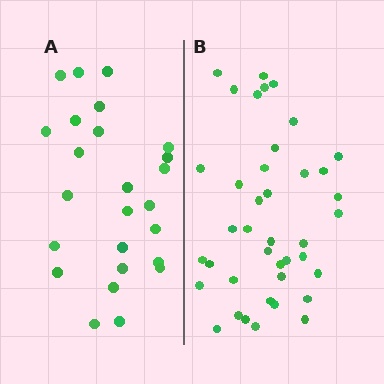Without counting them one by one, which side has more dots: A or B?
Region B (the right region) has more dots.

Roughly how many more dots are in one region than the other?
Region B has approximately 15 more dots than region A.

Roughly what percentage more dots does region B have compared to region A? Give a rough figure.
About 60% more.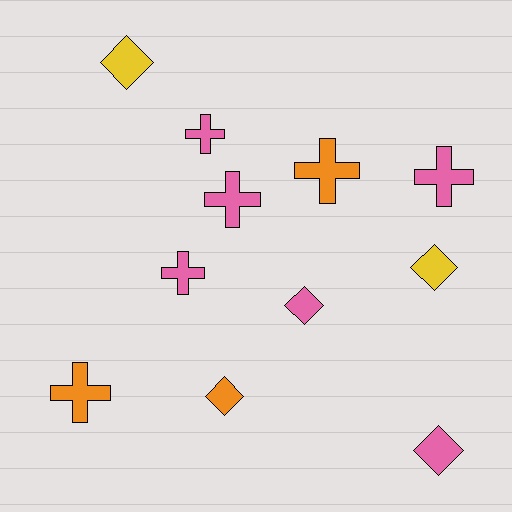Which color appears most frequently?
Pink, with 6 objects.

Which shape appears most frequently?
Cross, with 6 objects.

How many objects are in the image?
There are 11 objects.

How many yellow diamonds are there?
There are 2 yellow diamonds.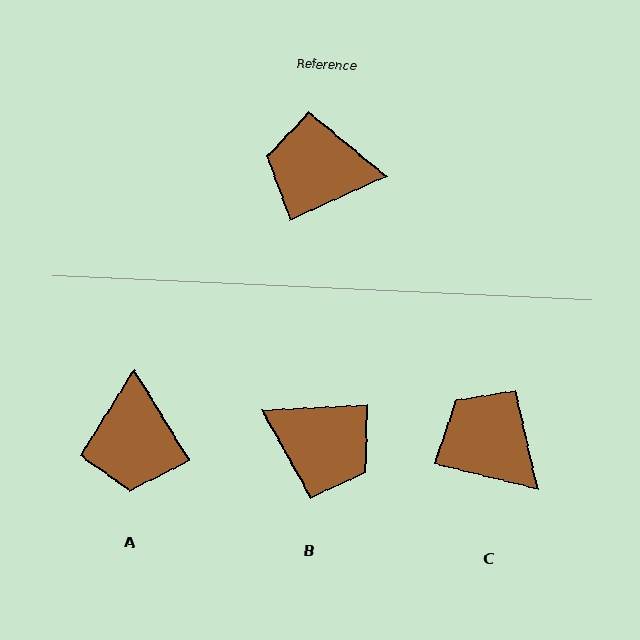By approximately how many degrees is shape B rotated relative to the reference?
Approximately 159 degrees counter-clockwise.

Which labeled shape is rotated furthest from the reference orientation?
B, about 159 degrees away.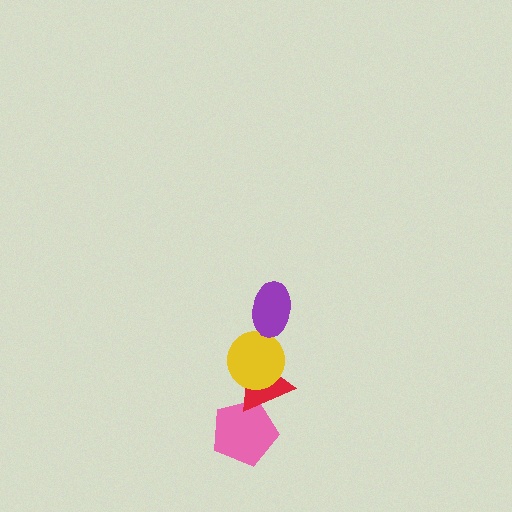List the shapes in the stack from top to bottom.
From top to bottom: the purple ellipse, the yellow circle, the red triangle, the pink pentagon.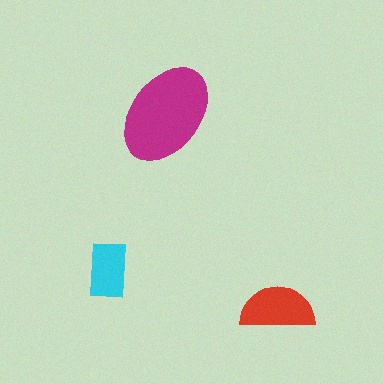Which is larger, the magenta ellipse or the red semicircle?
The magenta ellipse.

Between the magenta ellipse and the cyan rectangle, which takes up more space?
The magenta ellipse.